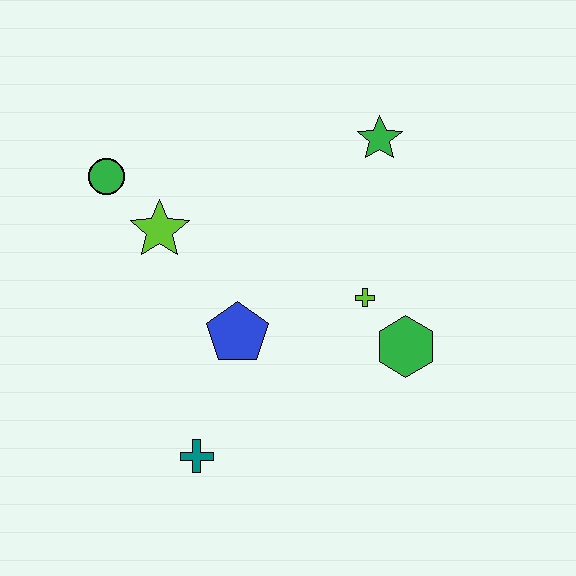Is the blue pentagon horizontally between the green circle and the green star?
Yes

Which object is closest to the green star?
The lime cross is closest to the green star.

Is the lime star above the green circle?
No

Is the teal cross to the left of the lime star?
No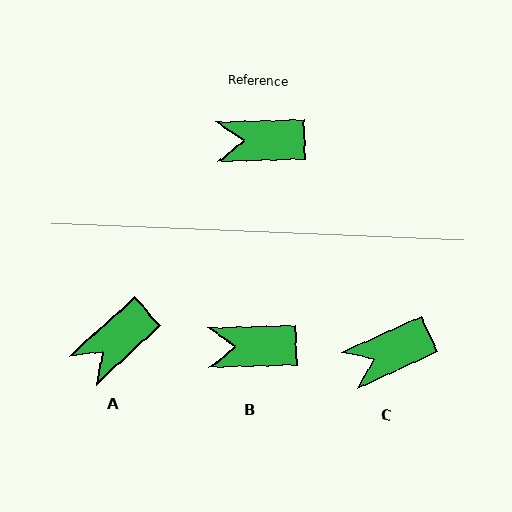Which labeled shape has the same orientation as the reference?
B.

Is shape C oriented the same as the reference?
No, it is off by about 23 degrees.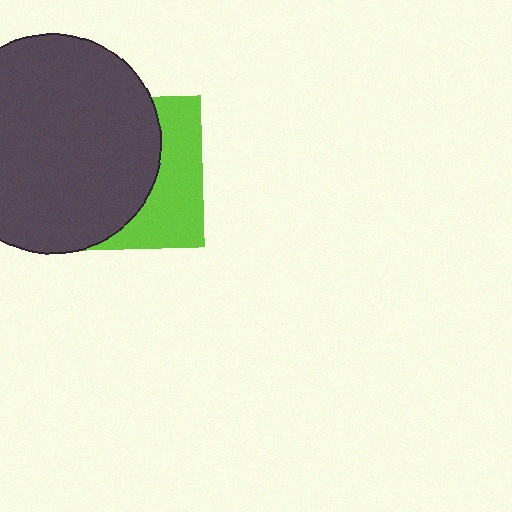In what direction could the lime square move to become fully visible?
The lime square could move right. That would shift it out from behind the dark gray circle entirely.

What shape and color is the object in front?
The object in front is a dark gray circle.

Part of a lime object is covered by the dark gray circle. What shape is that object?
It is a square.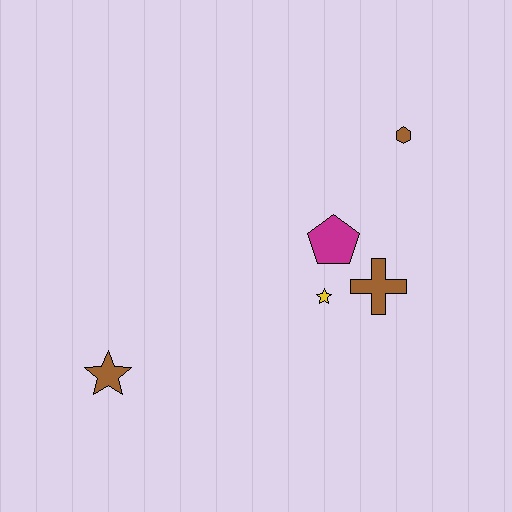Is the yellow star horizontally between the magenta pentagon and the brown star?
Yes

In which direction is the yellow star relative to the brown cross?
The yellow star is to the left of the brown cross.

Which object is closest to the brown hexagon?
The magenta pentagon is closest to the brown hexagon.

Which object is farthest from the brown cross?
The brown star is farthest from the brown cross.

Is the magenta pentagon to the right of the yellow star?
Yes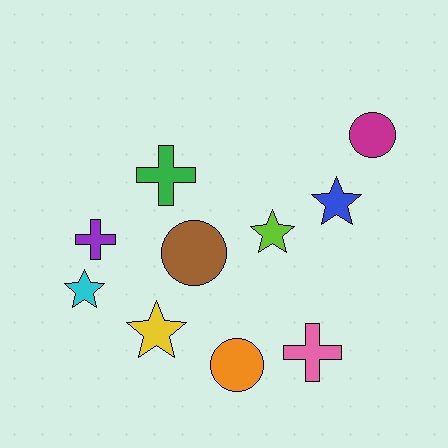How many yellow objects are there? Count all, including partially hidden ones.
There is 1 yellow object.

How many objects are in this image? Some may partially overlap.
There are 10 objects.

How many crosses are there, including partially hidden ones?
There are 3 crosses.